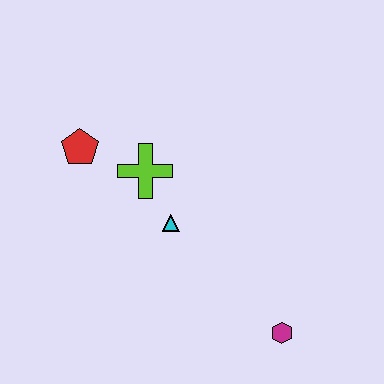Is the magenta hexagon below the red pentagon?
Yes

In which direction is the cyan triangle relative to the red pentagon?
The cyan triangle is to the right of the red pentagon.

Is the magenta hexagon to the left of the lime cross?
No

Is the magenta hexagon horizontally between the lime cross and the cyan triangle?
No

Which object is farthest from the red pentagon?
The magenta hexagon is farthest from the red pentagon.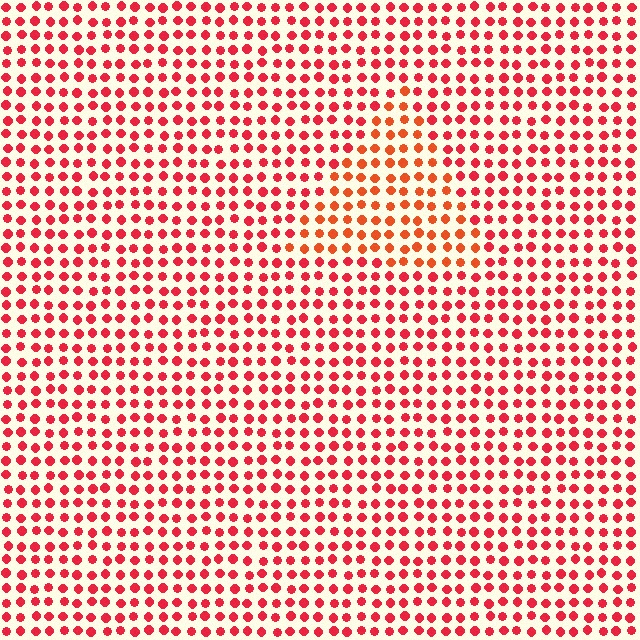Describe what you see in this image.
The image is filled with small red elements in a uniform arrangement. A triangle-shaped region is visible where the elements are tinted to a slightly different hue, forming a subtle color boundary.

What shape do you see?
I see a triangle.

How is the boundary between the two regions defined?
The boundary is defined purely by a slight shift in hue (about 23 degrees). Spacing, size, and orientation are identical on both sides.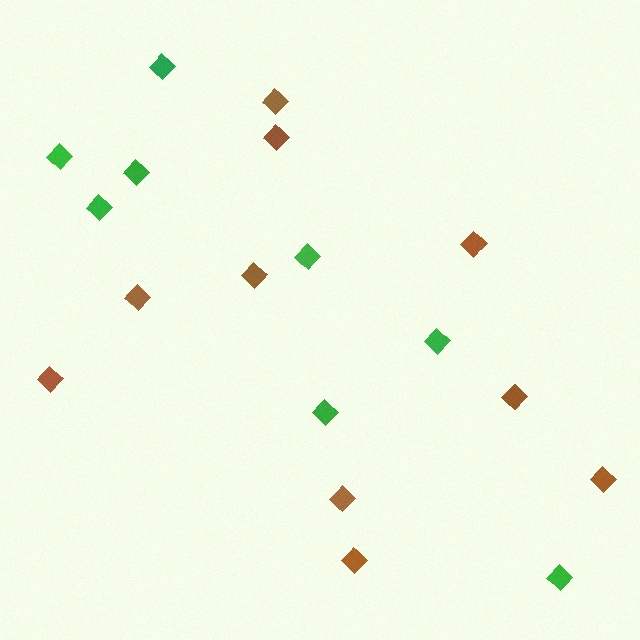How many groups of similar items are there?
There are 2 groups: one group of brown diamonds (10) and one group of green diamonds (8).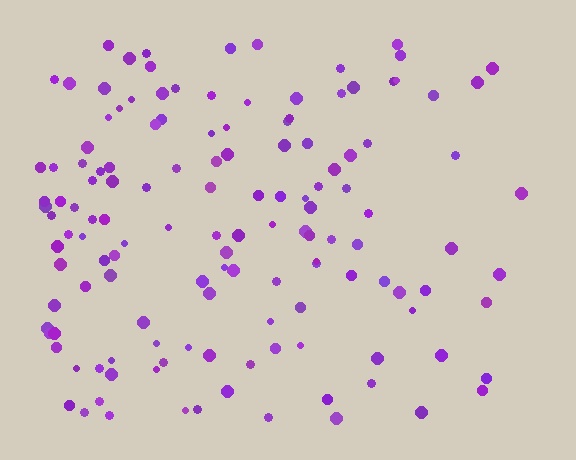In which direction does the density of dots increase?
From right to left, with the left side densest.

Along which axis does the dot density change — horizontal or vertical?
Horizontal.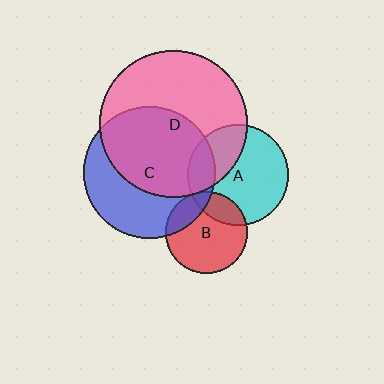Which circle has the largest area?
Circle D (pink).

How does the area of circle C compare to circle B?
Approximately 2.6 times.